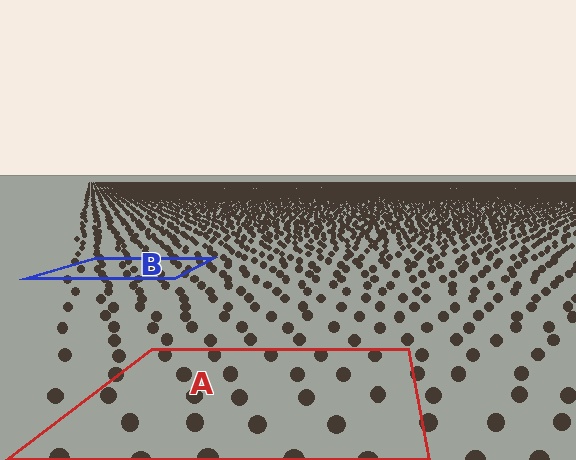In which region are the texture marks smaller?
The texture marks are smaller in region B, because it is farther away.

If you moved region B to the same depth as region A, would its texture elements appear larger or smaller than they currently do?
They would appear larger. At a closer depth, the same texture elements are projected at a bigger on-screen size.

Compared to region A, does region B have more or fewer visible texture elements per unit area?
Region B has more texture elements per unit area — they are packed more densely because it is farther away.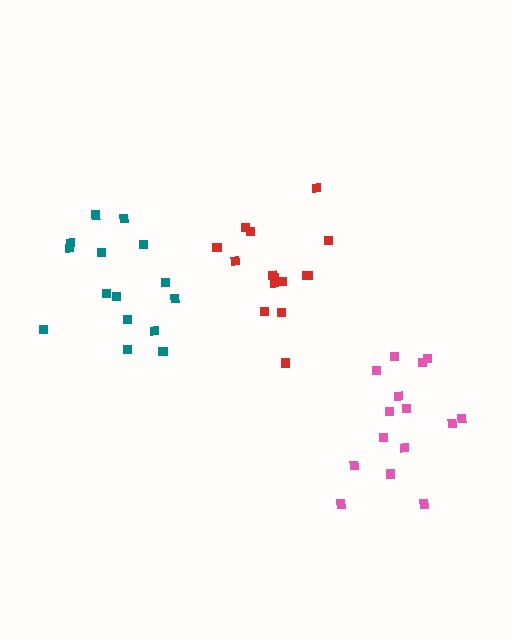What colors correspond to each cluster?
The clusters are colored: red, teal, pink.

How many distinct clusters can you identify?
There are 3 distinct clusters.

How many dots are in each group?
Group 1: 15 dots, Group 2: 15 dots, Group 3: 15 dots (45 total).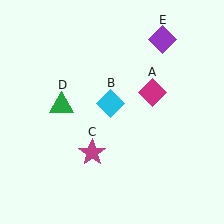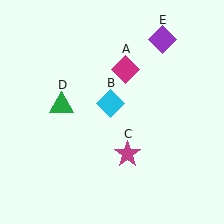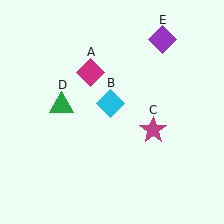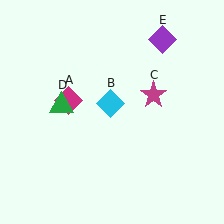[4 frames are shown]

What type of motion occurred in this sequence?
The magenta diamond (object A), magenta star (object C) rotated counterclockwise around the center of the scene.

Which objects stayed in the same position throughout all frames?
Cyan diamond (object B) and green triangle (object D) and purple diamond (object E) remained stationary.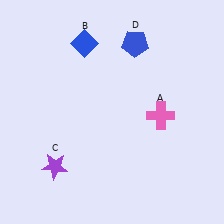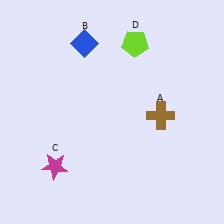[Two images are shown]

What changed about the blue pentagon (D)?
In Image 1, D is blue. In Image 2, it changed to lime.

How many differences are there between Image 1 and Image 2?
There are 3 differences between the two images.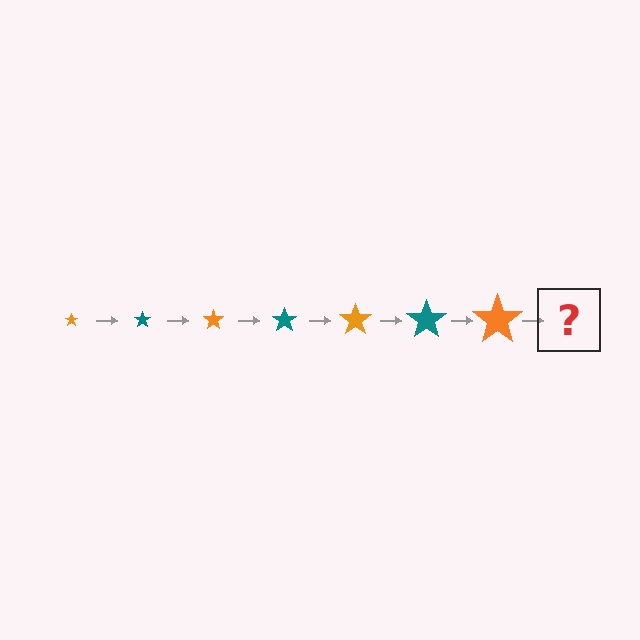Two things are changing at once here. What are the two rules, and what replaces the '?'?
The two rules are that the star grows larger each step and the color cycles through orange and teal. The '?' should be a teal star, larger than the previous one.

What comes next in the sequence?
The next element should be a teal star, larger than the previous one.